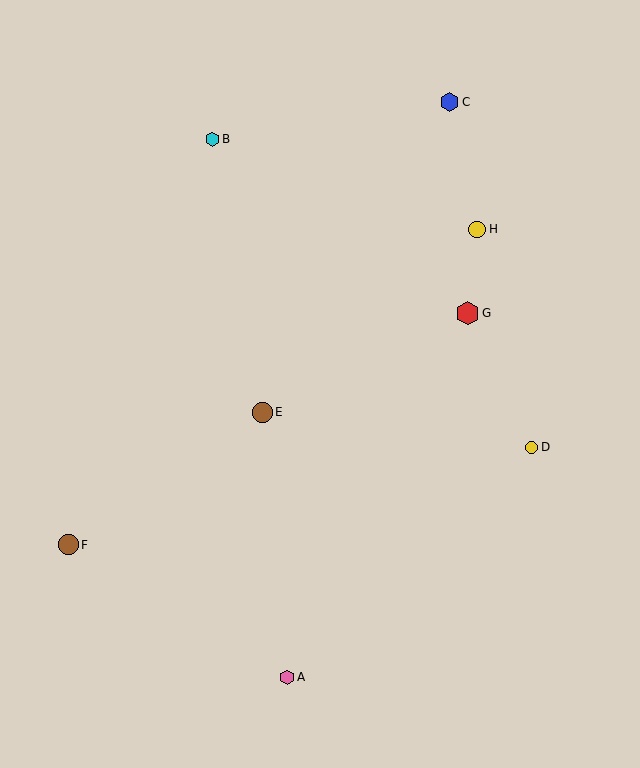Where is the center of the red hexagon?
The center of the red hexagon is at (468, 313).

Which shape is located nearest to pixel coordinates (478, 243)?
The yellow circle (labeled H) at (477, 229) is nearest to that location.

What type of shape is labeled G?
Shape G is a red hexagon.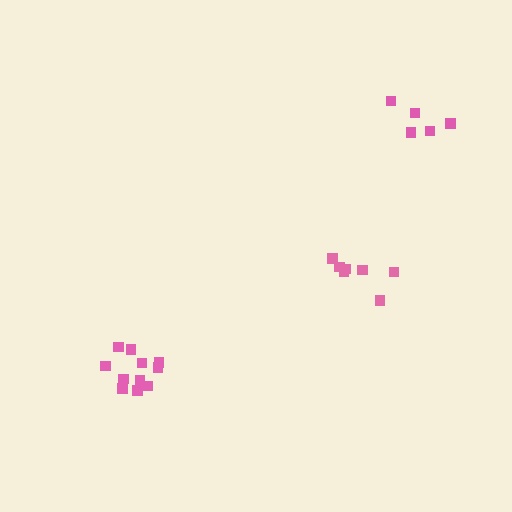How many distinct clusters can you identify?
There are 3 distinct clusters.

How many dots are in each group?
Group 1: 7 dots, Group 2: 11 dots, Group 3: 5 dots (23 total).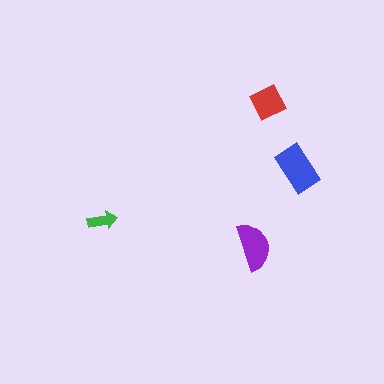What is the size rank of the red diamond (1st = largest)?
3rd.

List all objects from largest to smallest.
The blue rectangle, the purple semicircle, the red diamond, the green arrow.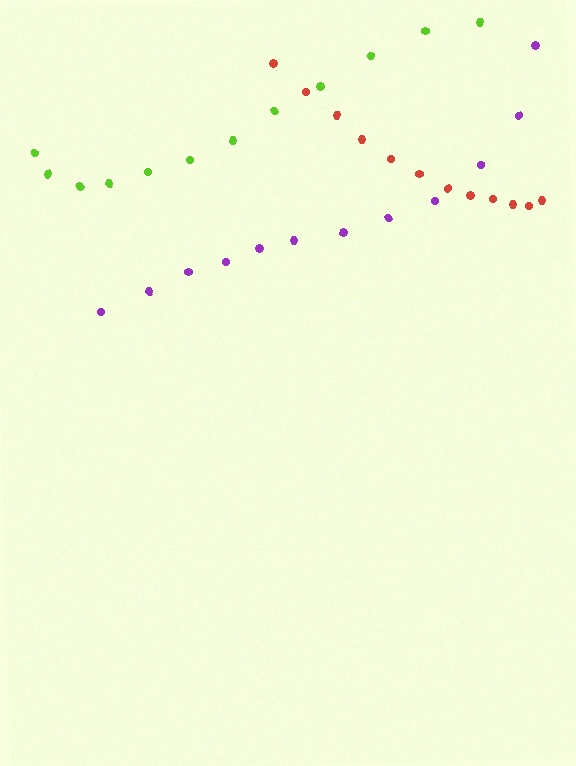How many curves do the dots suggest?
There are 3 distinct paths.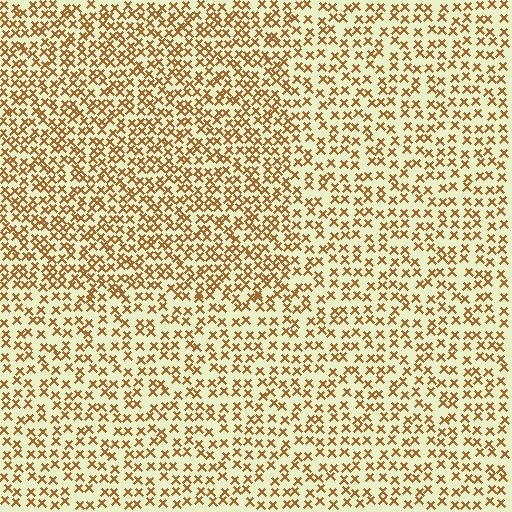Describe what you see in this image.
The image contains small brown elements arranged at two different densities. A rectangle-shaped region is visible where the elements are more densely packed than the surrounding area.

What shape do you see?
I see a rectangle.